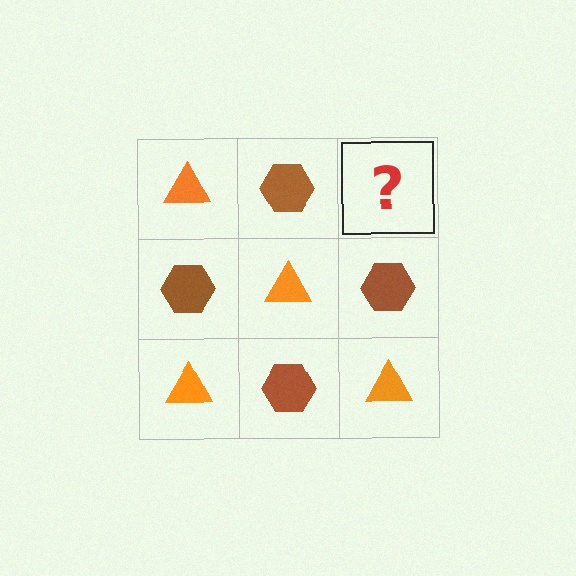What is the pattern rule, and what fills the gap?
The rule is that it alternates orange triangle and brown hexagon in a checkerboard pattern. The gap should be filled with an orange triangle.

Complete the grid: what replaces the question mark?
The question mark should be replaced with an orange triangle.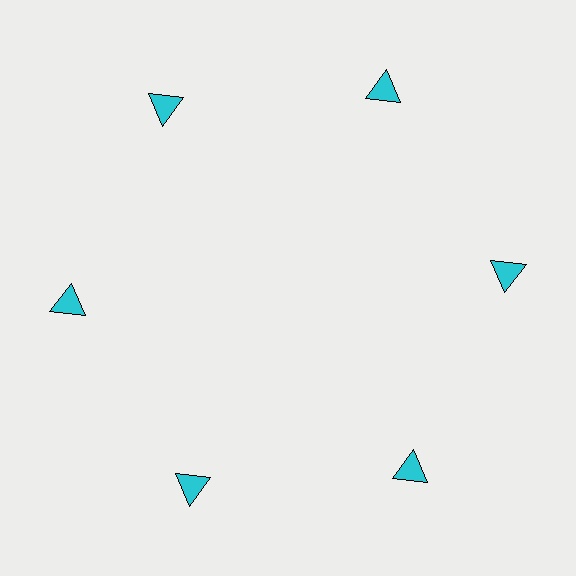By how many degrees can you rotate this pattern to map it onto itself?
The pattern maps onto itself every 60 degrees of rotation.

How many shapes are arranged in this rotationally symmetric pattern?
There are 6 shapes, arranged in 6 groups of 1.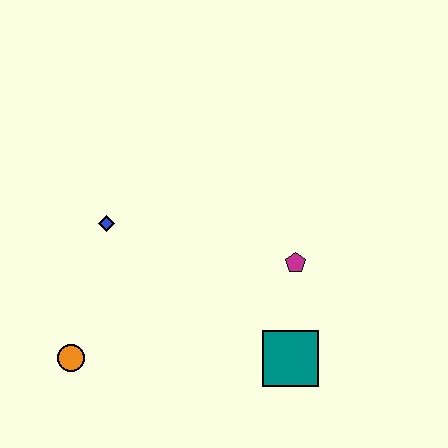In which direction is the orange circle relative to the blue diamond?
The orange circle is below the blue diamond.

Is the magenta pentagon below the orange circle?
No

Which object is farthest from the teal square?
The blue diamond is farthest from the teal square.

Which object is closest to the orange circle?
The blue diamond is closest to the orange circle.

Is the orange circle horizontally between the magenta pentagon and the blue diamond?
No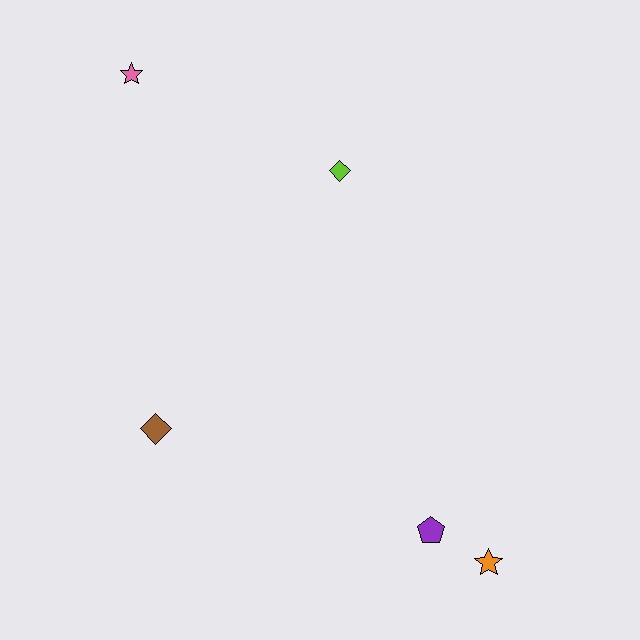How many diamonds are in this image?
There are 2 diamonds.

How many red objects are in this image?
There are no red objects.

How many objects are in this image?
There are 5 objects.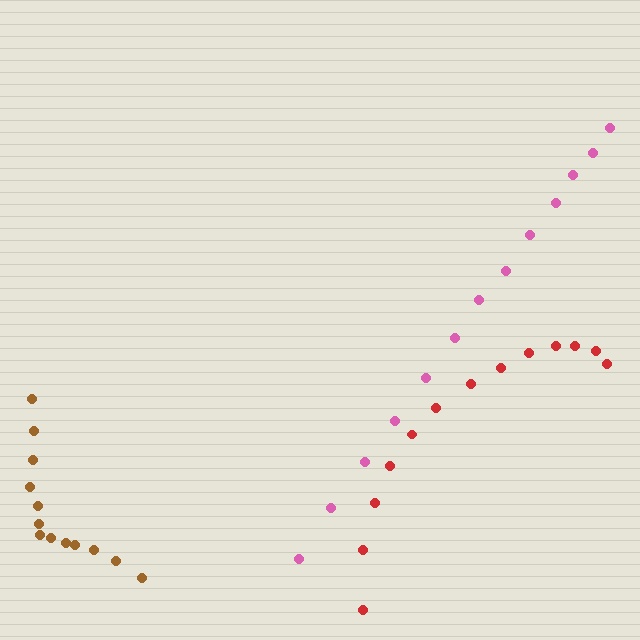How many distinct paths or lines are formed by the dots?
There are 3 distinct paths.